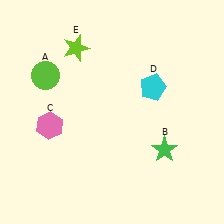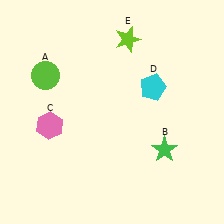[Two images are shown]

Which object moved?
The lime star (E) moved right.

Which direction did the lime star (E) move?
The lime star (E) moved right.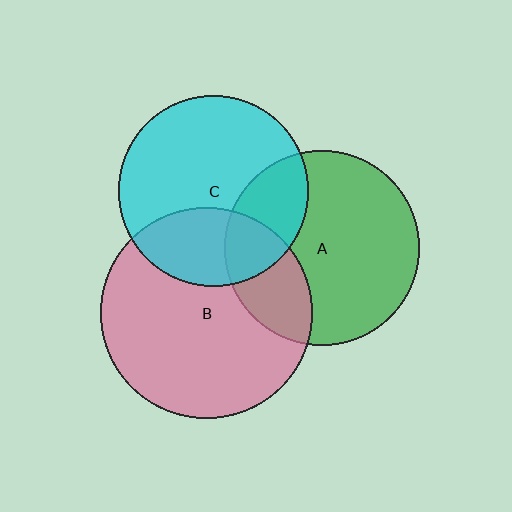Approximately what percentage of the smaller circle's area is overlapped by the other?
Approximately 25%.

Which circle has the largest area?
Circle B (pink).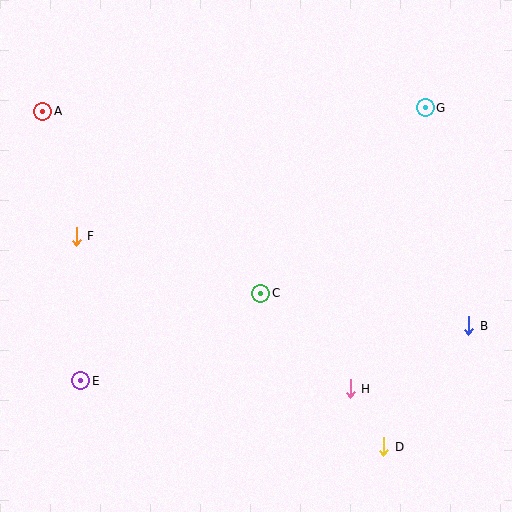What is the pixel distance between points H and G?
The distance between H and G is 291 pixels.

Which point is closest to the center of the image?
Point C at (261, 293) is closest to the center.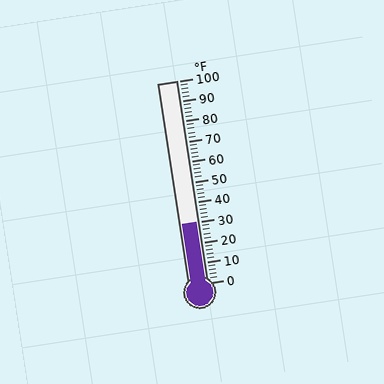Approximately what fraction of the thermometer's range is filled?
The thermometer is filled to approximately 30% of its range.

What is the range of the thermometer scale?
The thermometer scale ranges from 0°F to 100°F.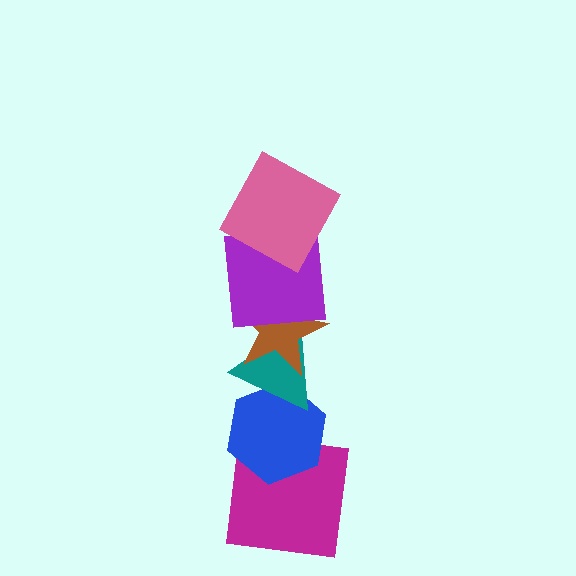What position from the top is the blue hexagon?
The blue hexagon is 5th from the top.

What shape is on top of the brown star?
The purple square is on top of the brown star.